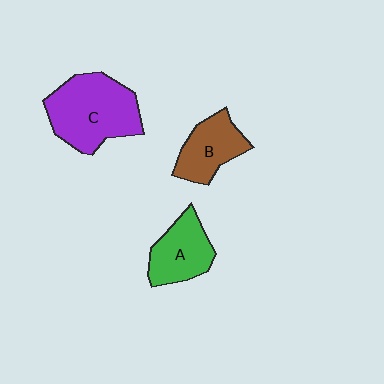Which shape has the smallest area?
Shape B (brown).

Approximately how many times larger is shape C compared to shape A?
Approximately 1.6 times.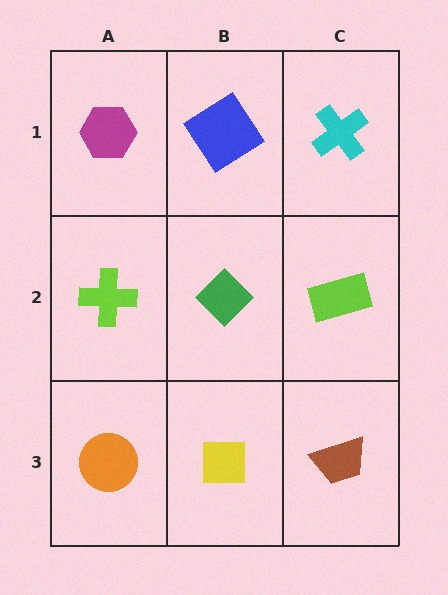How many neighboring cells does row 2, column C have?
3.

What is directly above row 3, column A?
A lime cross.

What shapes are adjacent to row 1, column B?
A green diamond (row 2, column B), a magenta hexagon (row 1, column A), a cyan cross (row 1, column C).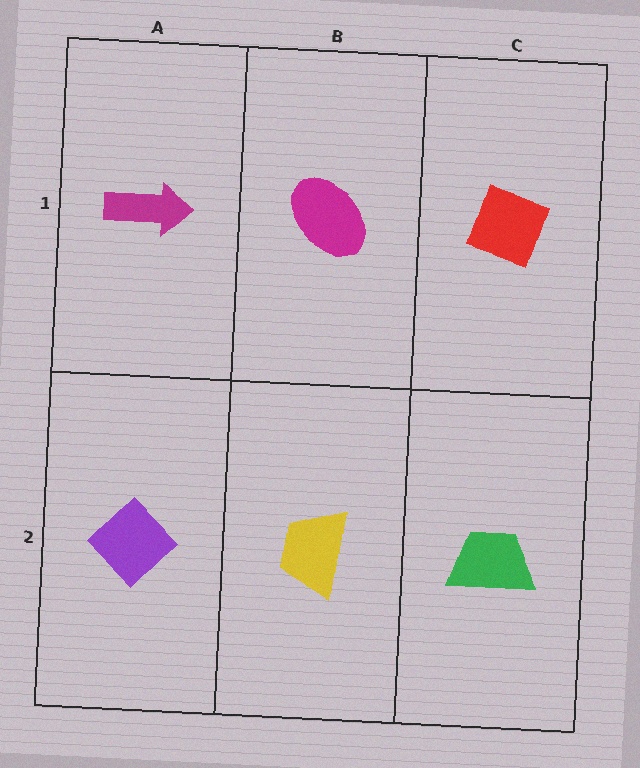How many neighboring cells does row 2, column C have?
2.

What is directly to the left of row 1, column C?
A magenta ellipse.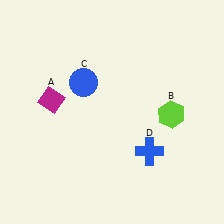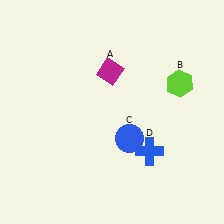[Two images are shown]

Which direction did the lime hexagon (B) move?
The lime hexagon (B) moved up.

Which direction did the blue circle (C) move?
The blue circle (C) moved down.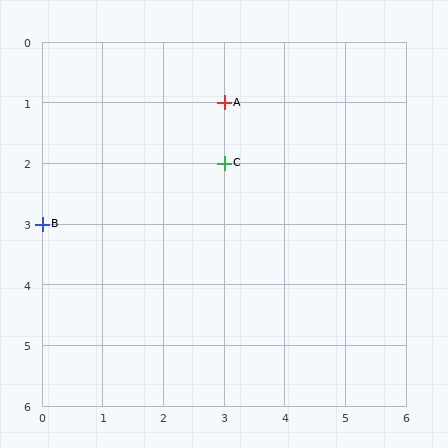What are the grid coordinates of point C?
Point C is at grid coordinates (3, 2).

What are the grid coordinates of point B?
Point B is at grid coordinates (0, 3).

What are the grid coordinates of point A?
Point A is at grid coordinates (3, 1).